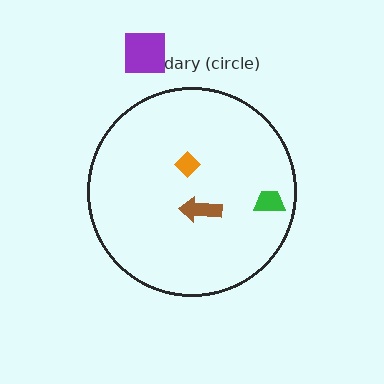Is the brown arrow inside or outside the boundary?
Inside.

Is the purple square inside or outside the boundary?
Outside.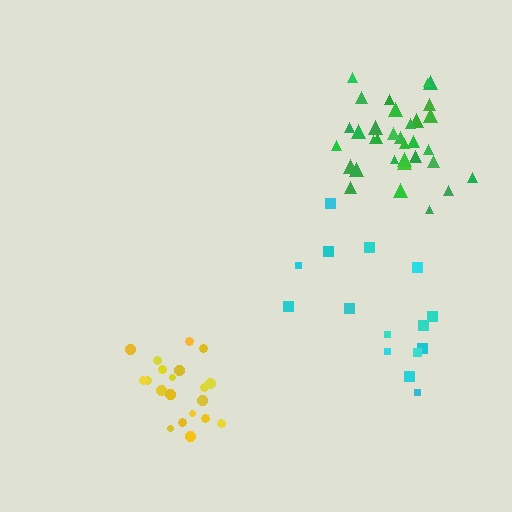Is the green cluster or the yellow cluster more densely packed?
Green.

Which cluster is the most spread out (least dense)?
Cyan.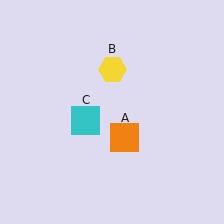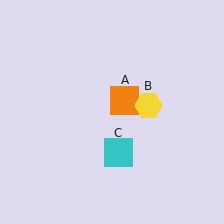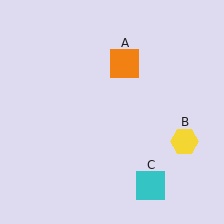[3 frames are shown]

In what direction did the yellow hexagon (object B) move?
The yellow hexagon (object B) moved down and to the right.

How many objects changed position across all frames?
3 objects changed position: orange square (object A), yellow hexagon (object B), cyan square (object C).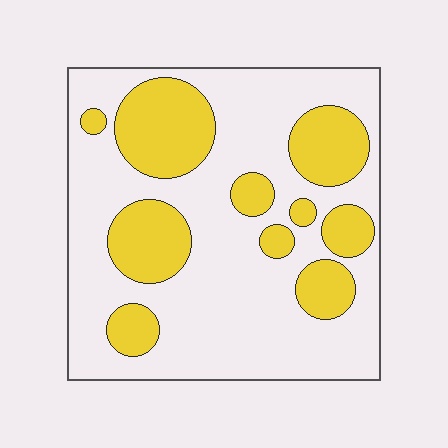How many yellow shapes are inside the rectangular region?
10.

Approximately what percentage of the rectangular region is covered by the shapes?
Approximately 30%.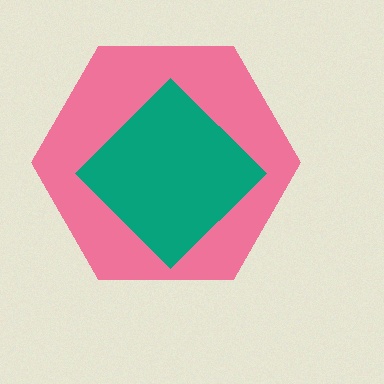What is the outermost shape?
The pink hexagon.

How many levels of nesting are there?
2.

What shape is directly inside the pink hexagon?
The teal diamond.